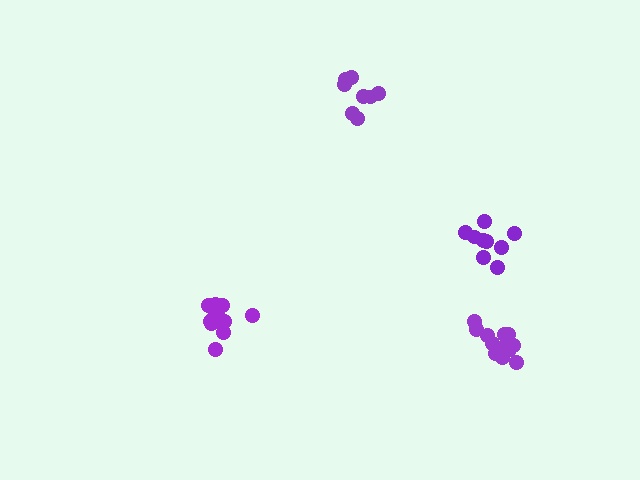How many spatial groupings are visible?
There are 4 spatial groupings.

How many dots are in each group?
Group 1: 13 dots, Group 2: 9 dots, Group 3: 12 dots, Group 4: 8 dots (42 total).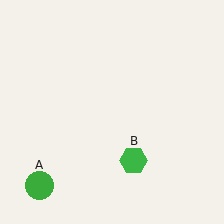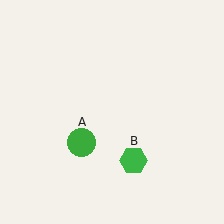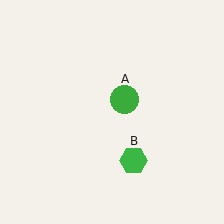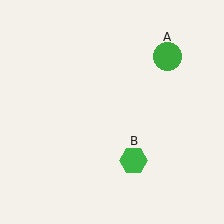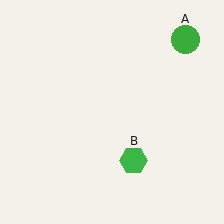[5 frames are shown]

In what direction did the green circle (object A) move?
The green circle (object A) moved up and to the right.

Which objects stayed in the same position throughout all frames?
Green hexagon (object B) remained stationary.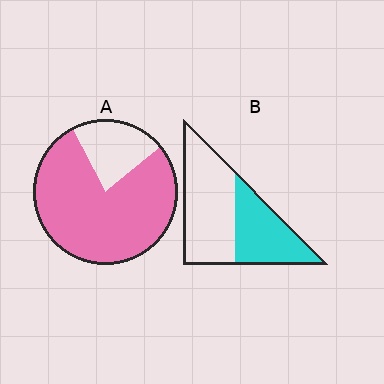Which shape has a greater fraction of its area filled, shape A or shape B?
Shape A.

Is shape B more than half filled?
No.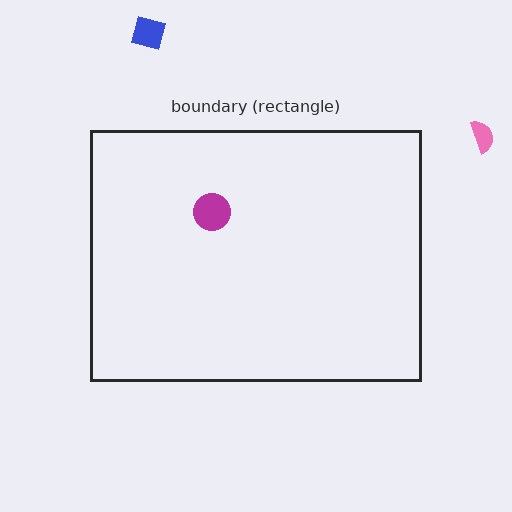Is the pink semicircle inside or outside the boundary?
Outside.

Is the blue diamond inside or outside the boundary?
Outside.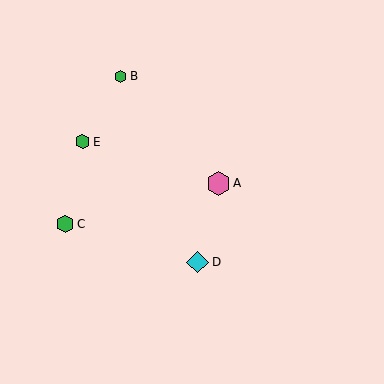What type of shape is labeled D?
Shape D is a cyan diamond.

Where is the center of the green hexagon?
The center of the green hexagon is at (82, 142).